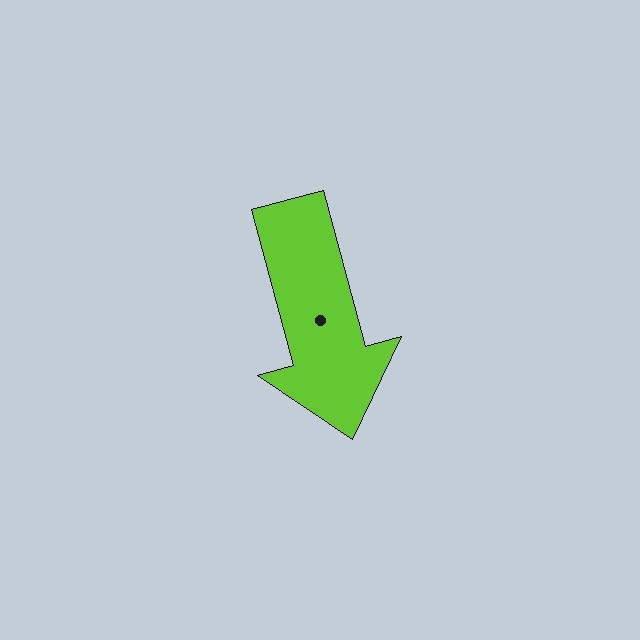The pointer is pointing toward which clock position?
Roughly 5 o'clock.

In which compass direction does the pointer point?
South.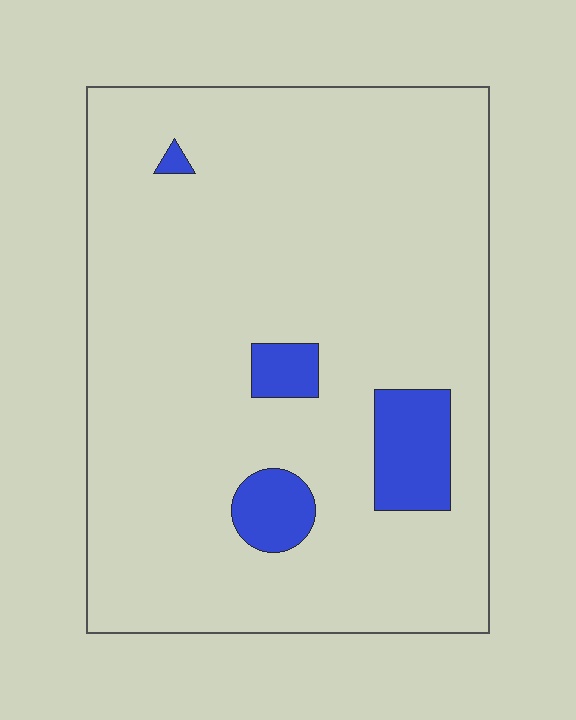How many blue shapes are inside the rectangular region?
4.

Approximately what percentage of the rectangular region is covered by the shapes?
Approximately 10%.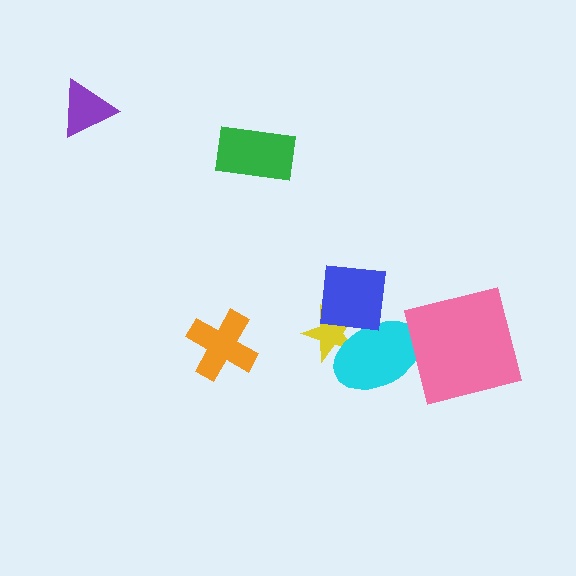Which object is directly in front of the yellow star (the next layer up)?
The cyan ellipse is directly in front of the yellow star.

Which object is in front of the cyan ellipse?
The blue square is in front of the cyan ellipse.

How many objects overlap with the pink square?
0 objects overlap with the pink square.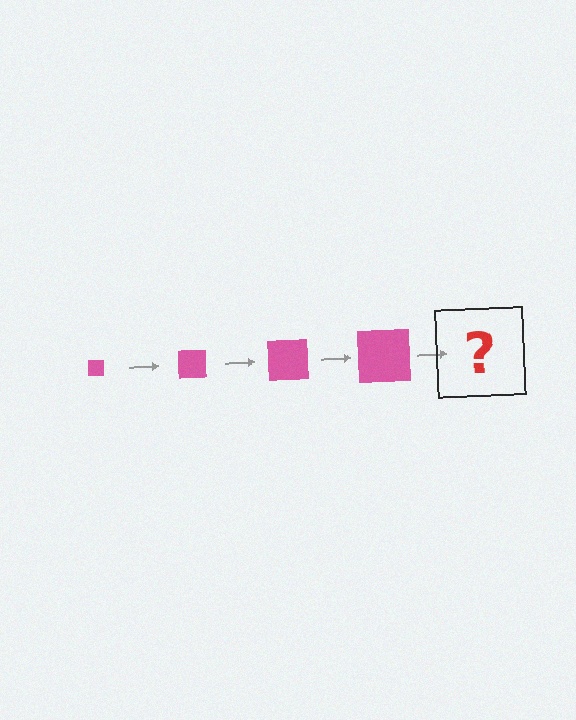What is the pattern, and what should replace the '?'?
The pattern is that the square gets progressively larger each step. The '?' should be a pink square, larger than the previous one.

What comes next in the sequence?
The next element should be a pink square, larger than the previous one.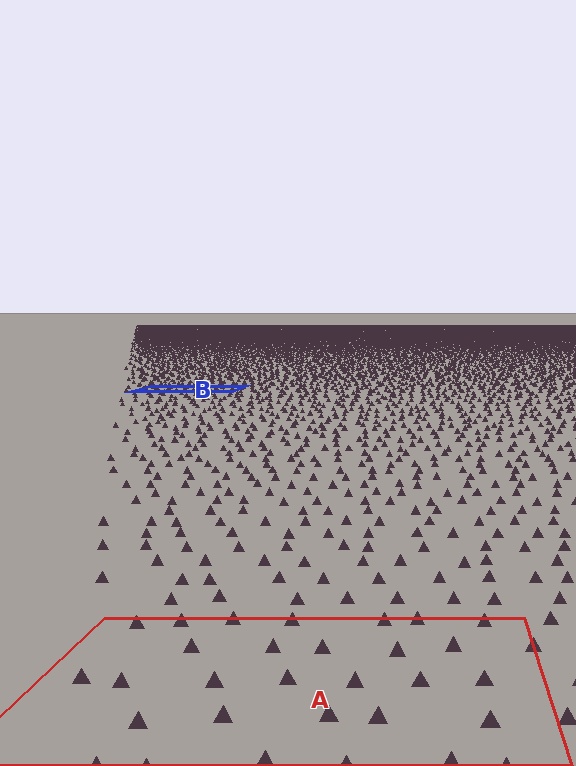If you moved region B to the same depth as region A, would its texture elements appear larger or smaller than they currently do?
They would appear larger. At a closer depth, the same texture elements are projected at a bigger on-screen size.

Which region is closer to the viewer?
Region A is closer. The texture elements there are larger and more spread out.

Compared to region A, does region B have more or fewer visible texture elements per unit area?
Region B has more texture elements per unit area — they are packed more densely because it is farther away.